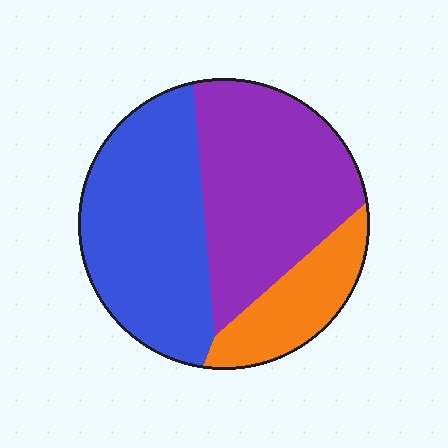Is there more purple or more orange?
Purple.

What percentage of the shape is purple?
Purple covers roughly 40% of the shape.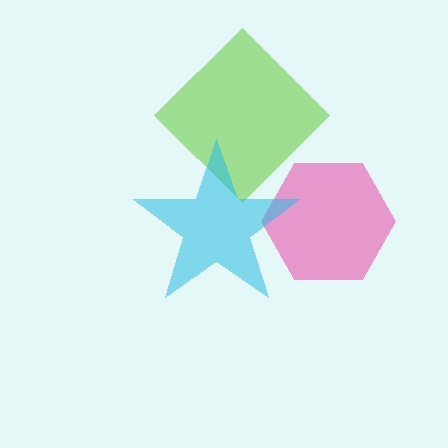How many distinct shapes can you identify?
There are 3 distinct shapes: a pink hexagon, a lime diamond, a cyan star.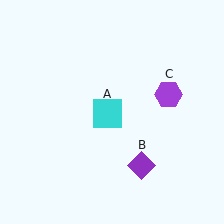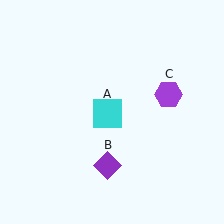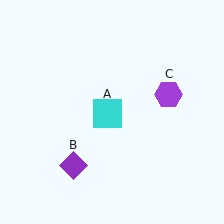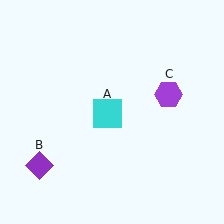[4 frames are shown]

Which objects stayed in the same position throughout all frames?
Cyan square (object A) and purple hexagon (object C) remained stationary.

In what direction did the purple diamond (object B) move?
The purple diamond (object B) moved left.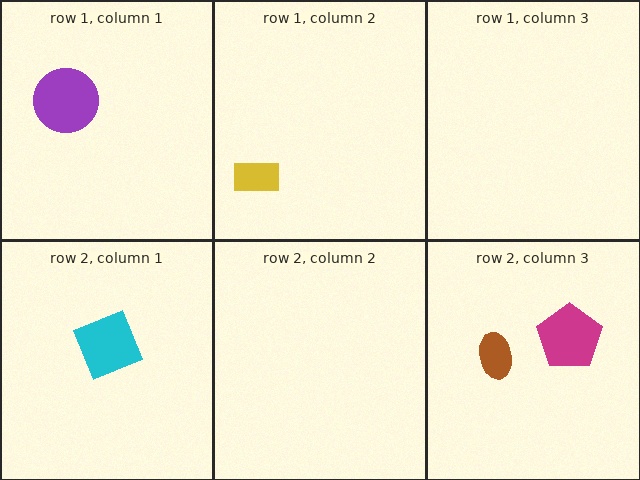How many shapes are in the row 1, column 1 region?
1.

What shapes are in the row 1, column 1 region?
The purple circle.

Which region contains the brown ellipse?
The row 2, column 3 region.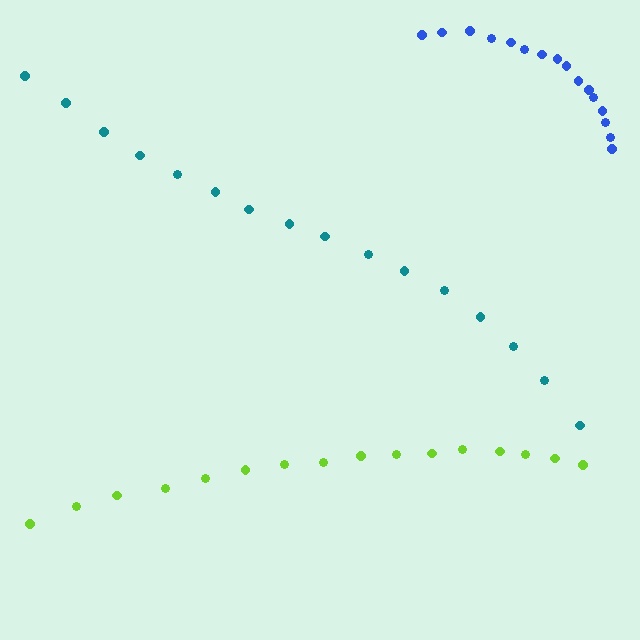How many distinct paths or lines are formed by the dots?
There are 3 distinct paths.